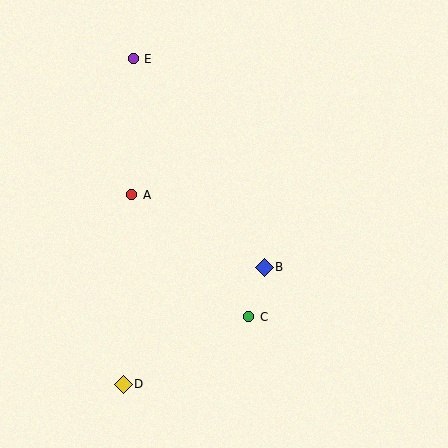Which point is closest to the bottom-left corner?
Point D is closest to the bottom-left corner.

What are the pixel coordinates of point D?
Point D is at (123, 384).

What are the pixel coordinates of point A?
Point A is at (132, 195).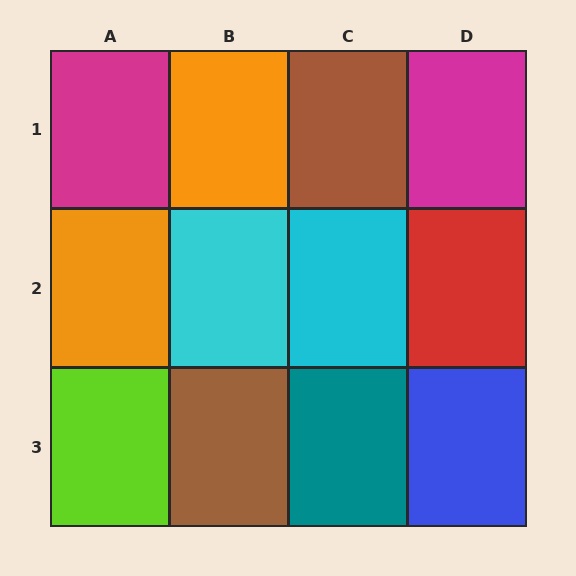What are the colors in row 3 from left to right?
Lime, brown, teal, blue.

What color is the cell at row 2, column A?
Orange.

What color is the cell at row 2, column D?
Red.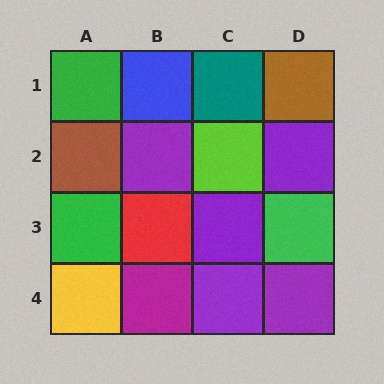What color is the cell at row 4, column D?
Purple.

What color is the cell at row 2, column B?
Purple.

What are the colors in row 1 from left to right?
Green, blue, teal, brown.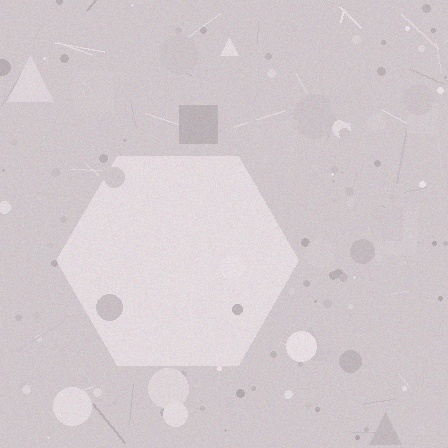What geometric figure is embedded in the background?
A hexagon is embedded in the background.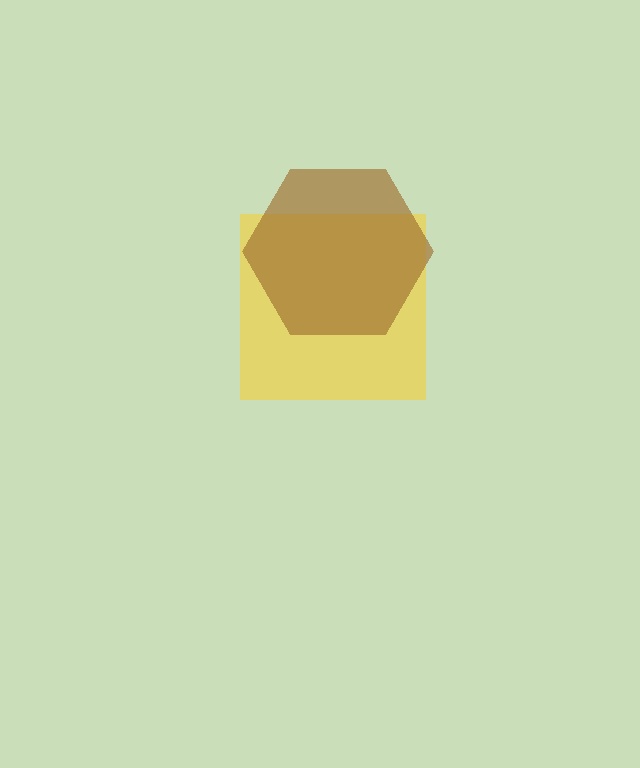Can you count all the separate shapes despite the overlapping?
Yes, there are 2 separate shapes.